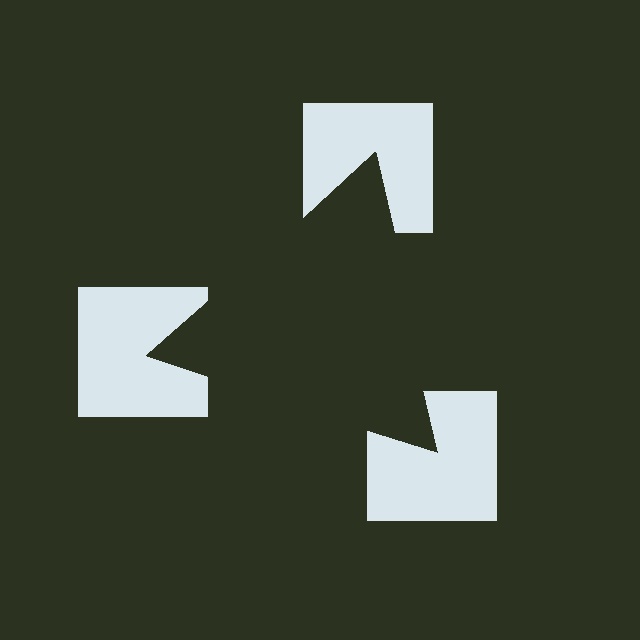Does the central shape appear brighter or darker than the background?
It typically appears slightly darker than the background, even though no actual brightness change is drawn.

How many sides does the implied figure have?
3 sides.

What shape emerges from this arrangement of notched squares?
An illusory triangle — its edges are inferred from the aligned wedge cuts in the notched squares, not physically drawn.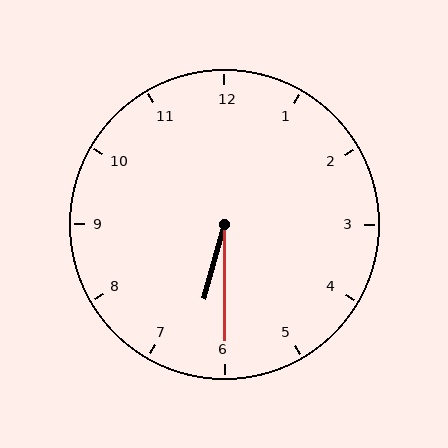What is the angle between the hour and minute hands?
Approximately 15 degrees.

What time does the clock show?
6:30.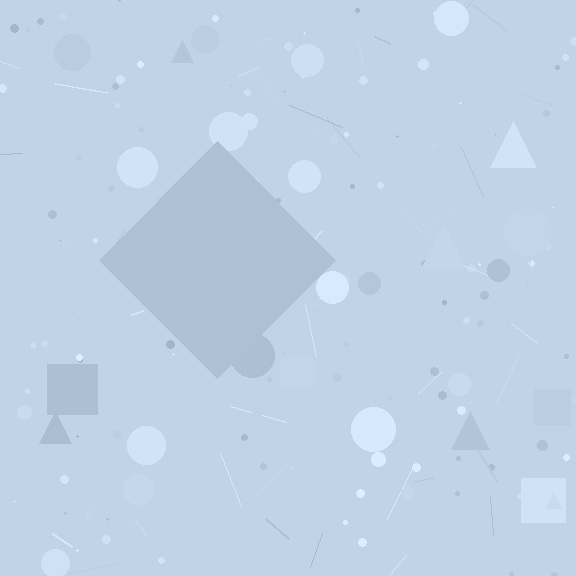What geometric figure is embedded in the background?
A diamond is embedded in the background.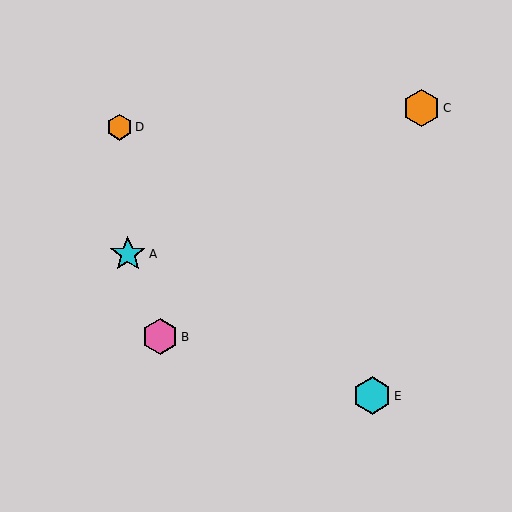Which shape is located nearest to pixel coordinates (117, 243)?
The cyan star (labeled A) at (128, 254) is nearest to that location.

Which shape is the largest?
The cyan hexagon (labeled E) is the largest.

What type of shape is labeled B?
Shape B is a pink hexagon.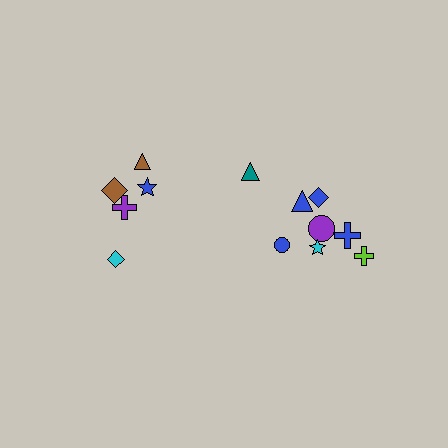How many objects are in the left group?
There are 5 objects.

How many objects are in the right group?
There are 8 objects.